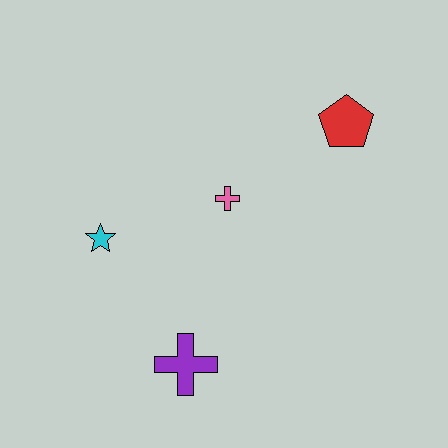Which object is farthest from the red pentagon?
The purple cross is farthest from the red pentagon.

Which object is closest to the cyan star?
The pink cross is closest to the cyan star.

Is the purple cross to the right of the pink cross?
No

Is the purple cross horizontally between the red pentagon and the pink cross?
No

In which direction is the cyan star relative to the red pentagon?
The cyan star is to the left of the red pentagon.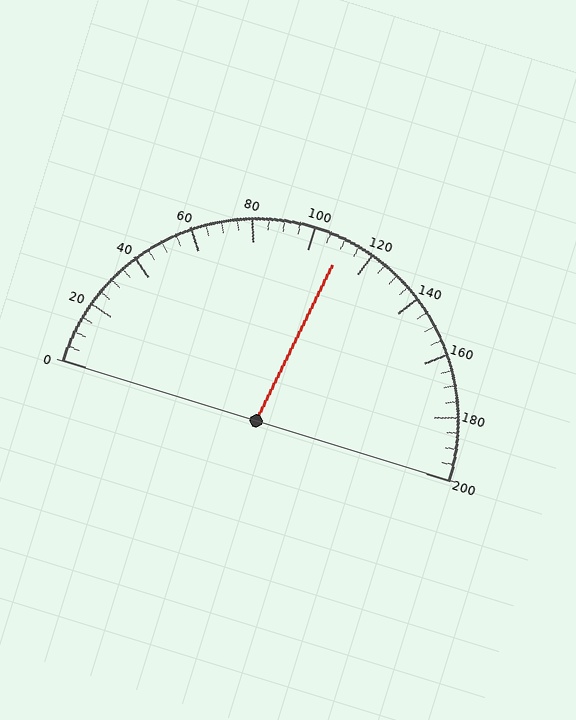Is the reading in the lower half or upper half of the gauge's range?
The reading is in the upper half of the range (0 to 200).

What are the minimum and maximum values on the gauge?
The gauge ranges from 0 to 200.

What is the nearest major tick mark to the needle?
The nearest major tick mark is 120.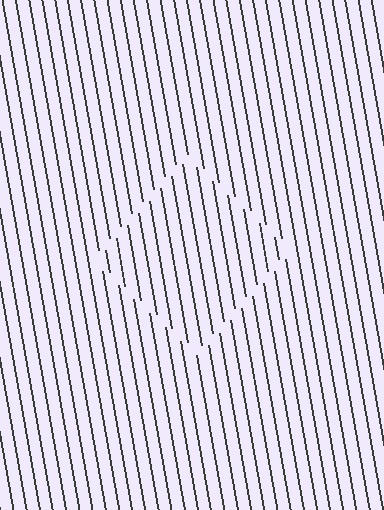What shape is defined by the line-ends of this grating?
An illusory square. The interior of the shape contains the same grating, shifted by half a period — the contour is defined by the phase discontinuity where line-ends from the inner and outer gratings abut.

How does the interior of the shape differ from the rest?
The interior of the shape contains the same grating, shifted by half a period — the contour is defined by the phase discontinuity where line-ends from the inner and outer gratings abut.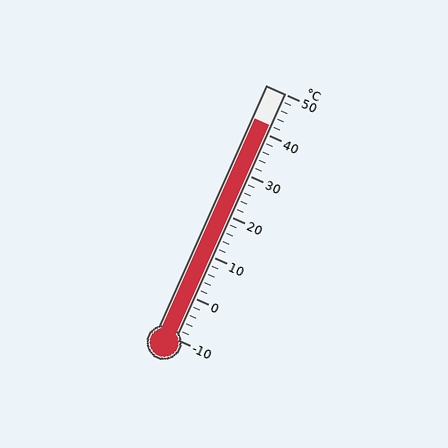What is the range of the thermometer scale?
The thermometer scale ranges from -10°C to 50°C.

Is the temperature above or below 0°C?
The temperature is above 0°C.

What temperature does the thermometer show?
The thermometer shows approximately 42°C.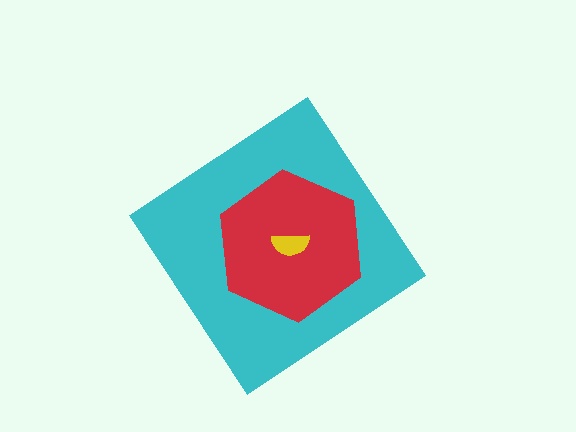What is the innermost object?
The yellow semicircle.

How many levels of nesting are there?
3.